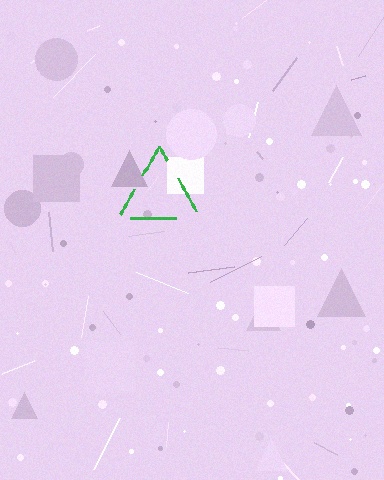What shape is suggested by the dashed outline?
The dashed outline suggests a triangle.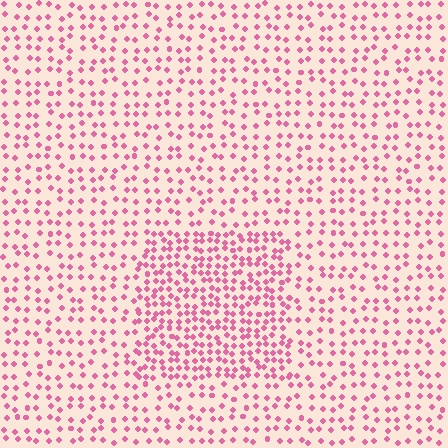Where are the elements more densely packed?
The elements are more densely packed inside the rectangle boundary.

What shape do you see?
I see a rectangle.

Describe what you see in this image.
The image contains small pink elements arranged at two different densities. A rectangle-shaped region is visible where the elements are more densely packed than the surrounding area.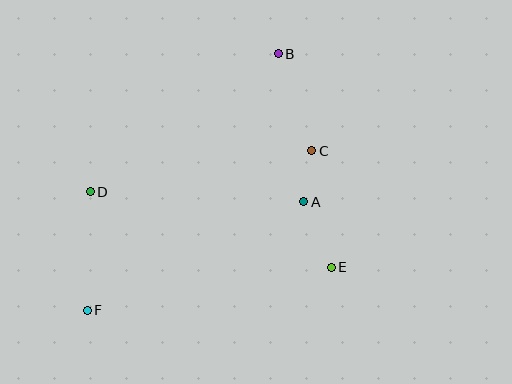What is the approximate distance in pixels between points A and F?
The distance between A and F is approximately 242 pixels.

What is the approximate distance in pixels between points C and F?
The distance between C and F is approximately 275 pixels.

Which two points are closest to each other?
Points A and C are closest to each other.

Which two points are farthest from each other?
Points B and F are farthest from each other.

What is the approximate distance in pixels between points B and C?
The distance between B and C is approximately 102 pixels.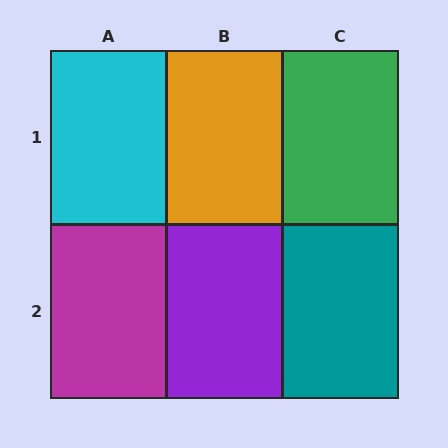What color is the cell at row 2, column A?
Magenta.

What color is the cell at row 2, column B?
Purple.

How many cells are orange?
1 cell is orange.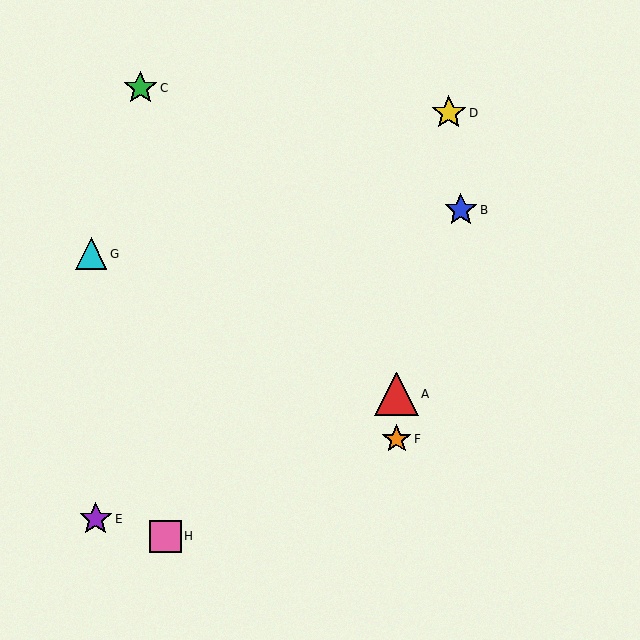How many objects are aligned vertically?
2 objects (A, F) are aligned vertically.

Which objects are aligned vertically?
Objects A, F are aligned vertically.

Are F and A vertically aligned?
Yes, both are at x≈397.